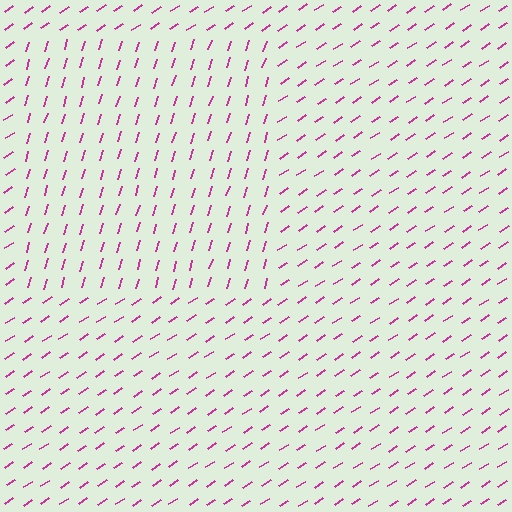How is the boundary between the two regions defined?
The boundary is defined purely by a change in line orientation (approximately 39 degrees difference). All lines are the same color and thickness.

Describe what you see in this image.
The image is filled with small magenta line segments. A rectangle region in the image has lines oriented differently from the surrounding lines, creating a visible texture boundary.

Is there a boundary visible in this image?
Yes, there is a texture boundary formed by a change in line orientation.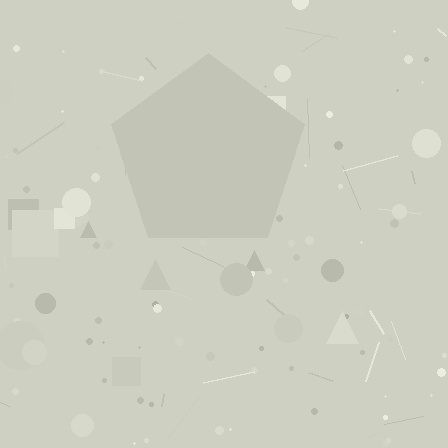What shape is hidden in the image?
A pentagon is hidden in the image.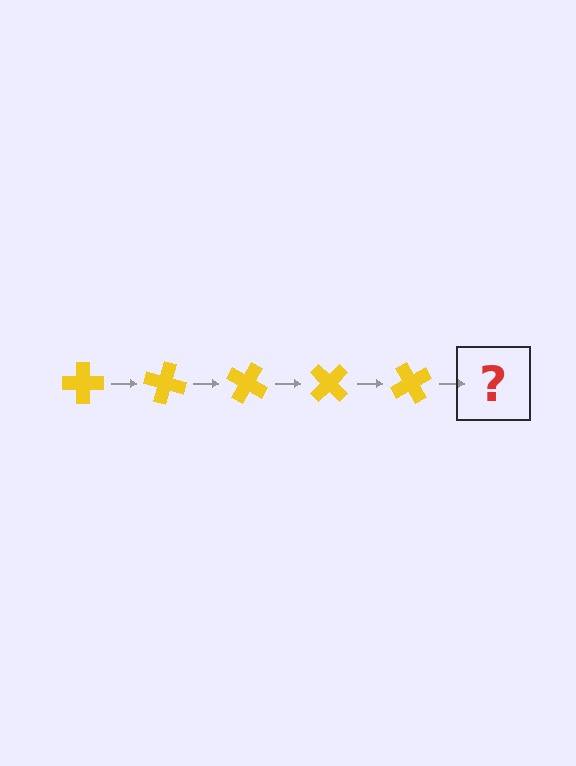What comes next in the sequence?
The next element should be a yellow cross rotated 75 degrees.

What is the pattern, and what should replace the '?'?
The pattern is that the cross rotates 15 degrees each step. The '?' should be a yellow cross rotated 75 degrees.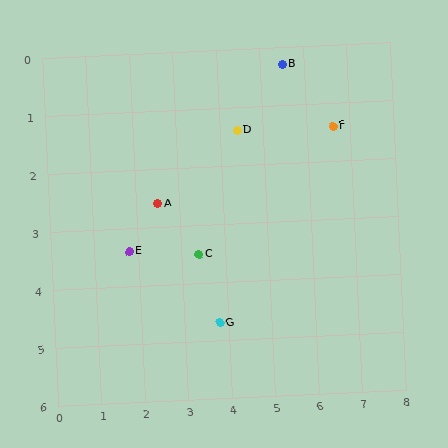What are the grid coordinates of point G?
Point G is at approximately (3.8, 4.7).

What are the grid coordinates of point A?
Point A is at approximately (2.5, 2.6).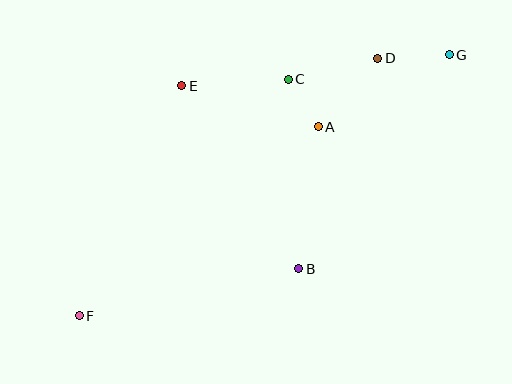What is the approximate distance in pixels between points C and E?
The distance between C and E is approximately 107 pixels.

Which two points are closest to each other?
Points A and C are closest to each other.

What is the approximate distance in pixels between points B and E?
The distance between B and E is approximately 218 pixels.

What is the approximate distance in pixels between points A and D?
The distance between A and D is approximately 91 pixels.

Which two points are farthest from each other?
Points F and G are farthest from each other.